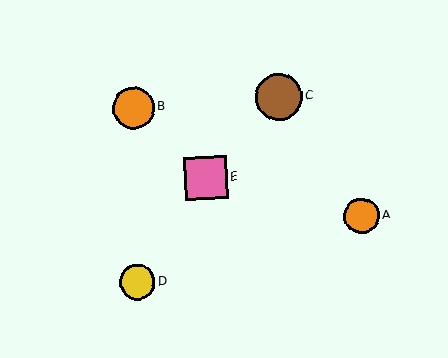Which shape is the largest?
The brown circle (labeled C) is the largest.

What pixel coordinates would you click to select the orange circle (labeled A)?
Click at (362, 216) to select the orange circle A.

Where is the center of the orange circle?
The center of the orange circle is at (362, 216).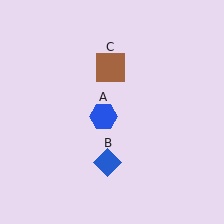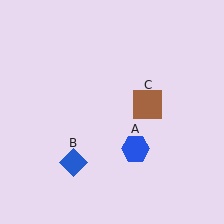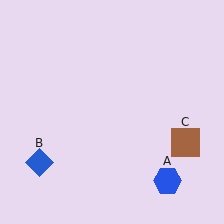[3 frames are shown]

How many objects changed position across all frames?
3 objects changed position: blue hexagon (object A), blue diamond (object B), brown square (object C).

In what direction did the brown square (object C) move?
The brown square (object C) moved down and to the right.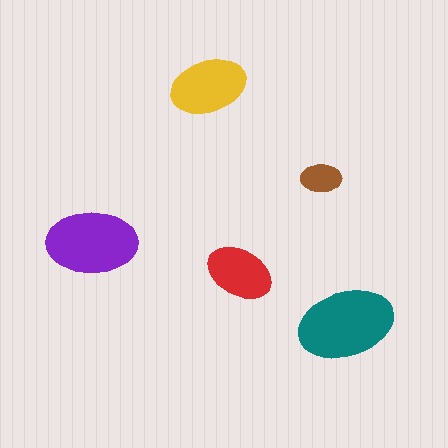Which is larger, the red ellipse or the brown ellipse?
The red one.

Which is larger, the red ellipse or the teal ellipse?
The teal one.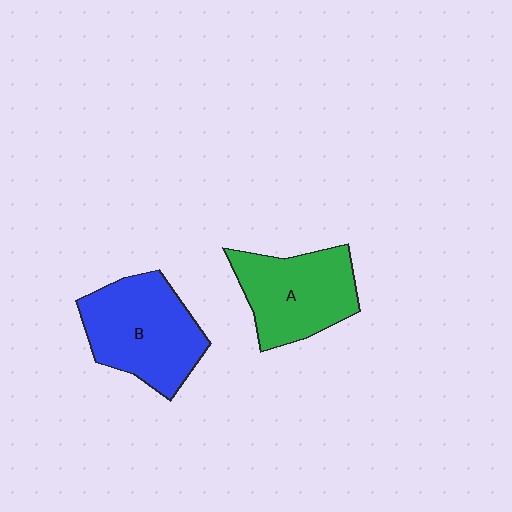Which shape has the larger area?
Shape B (blue).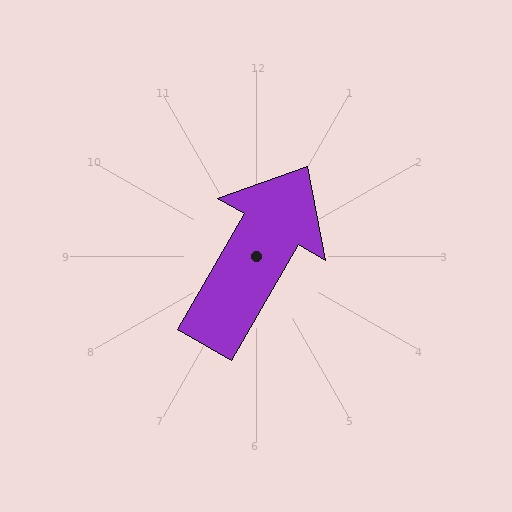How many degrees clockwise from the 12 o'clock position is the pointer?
Approximately 30 degrees.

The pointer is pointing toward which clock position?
Roughly 1 o'clock.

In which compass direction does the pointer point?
Northeast.